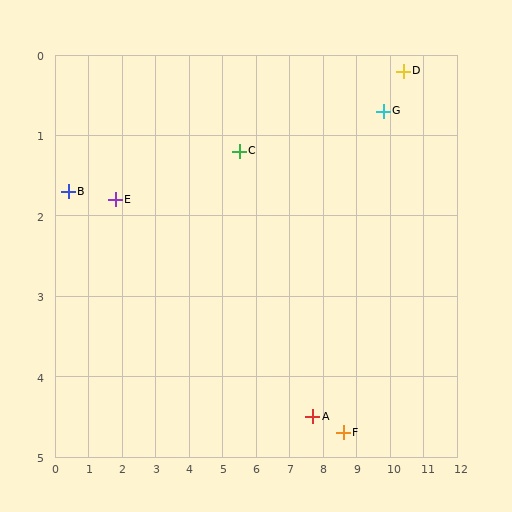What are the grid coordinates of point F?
Point F is at approximately (8.6, 4.7).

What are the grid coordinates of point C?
Point C is at approximately (5.5, 1.2).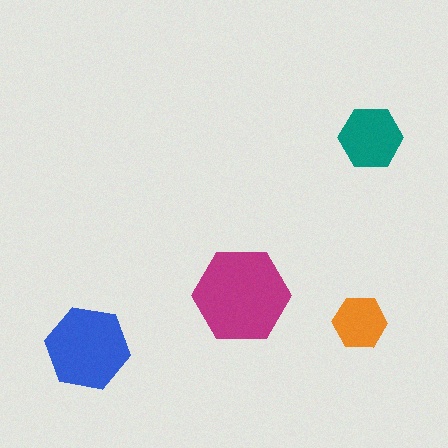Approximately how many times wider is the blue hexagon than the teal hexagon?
About 1.5 times wider.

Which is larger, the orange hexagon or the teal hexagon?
The teal one.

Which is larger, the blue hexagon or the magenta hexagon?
The magenta one.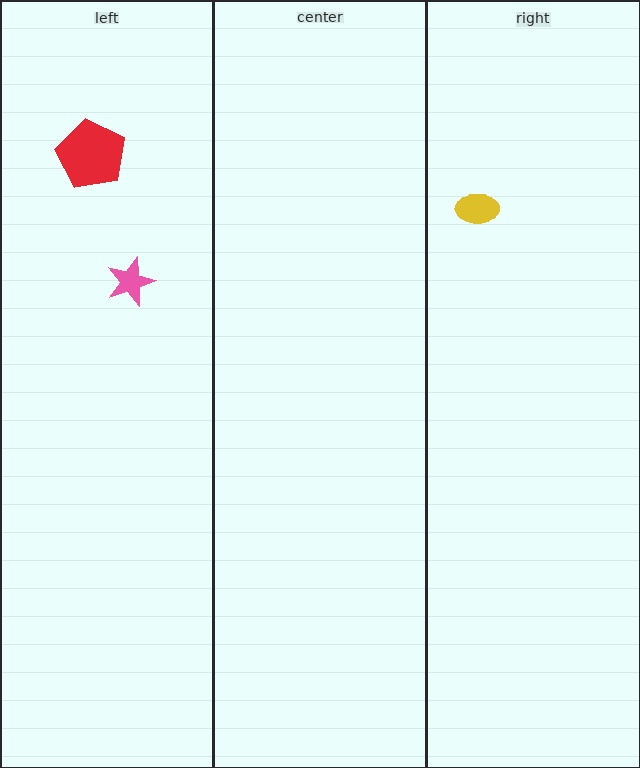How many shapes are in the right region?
1.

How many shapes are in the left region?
2.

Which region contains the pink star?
The left region.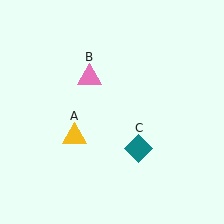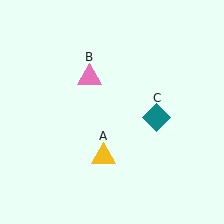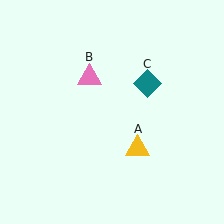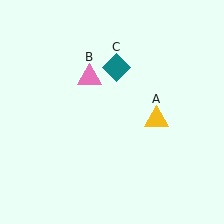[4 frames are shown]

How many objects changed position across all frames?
2 objects changed position: yellow triangle (object A), teal diamond (object C).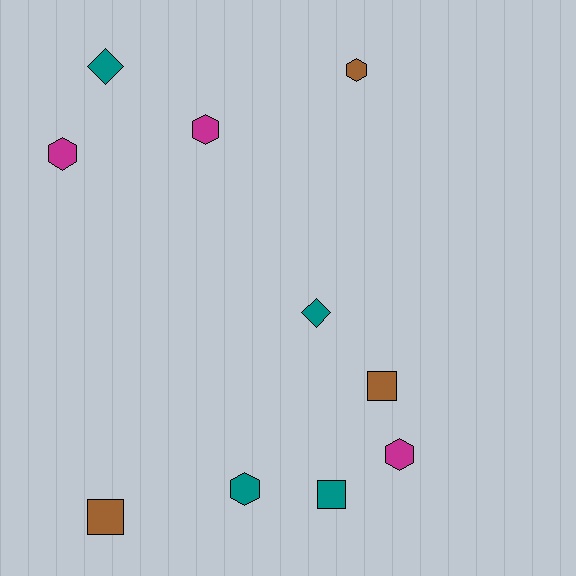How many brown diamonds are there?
There are no brown diamonds.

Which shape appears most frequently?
Hexagon, with 5 objects.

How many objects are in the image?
There are 10 objects.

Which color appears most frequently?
Teal, with 4 objects.